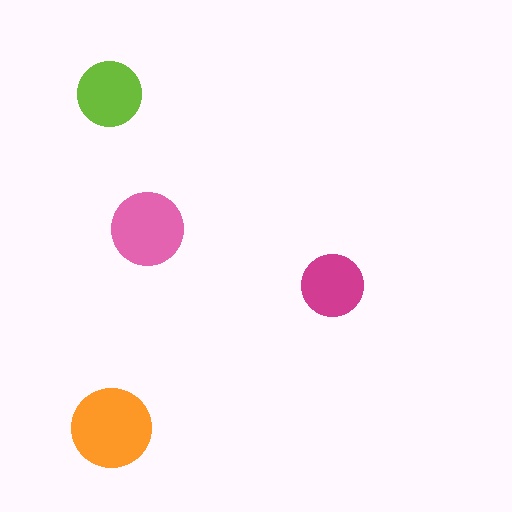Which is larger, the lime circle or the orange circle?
The orange one.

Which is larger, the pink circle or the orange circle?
The orange one.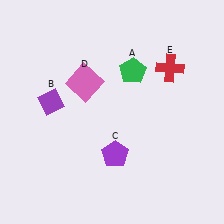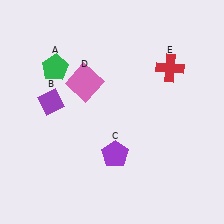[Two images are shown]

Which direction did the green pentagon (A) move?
The green pentagon (A) moved left.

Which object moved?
The green pentagon (A) moved left.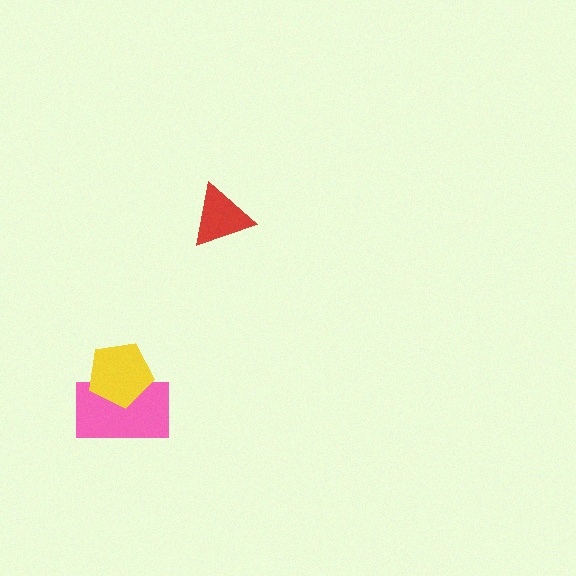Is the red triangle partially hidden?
No, no other shape covers it.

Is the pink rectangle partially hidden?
Yes, it is partially covered by another shape.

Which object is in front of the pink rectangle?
The yellow pentagon is in front of the pink rectangle.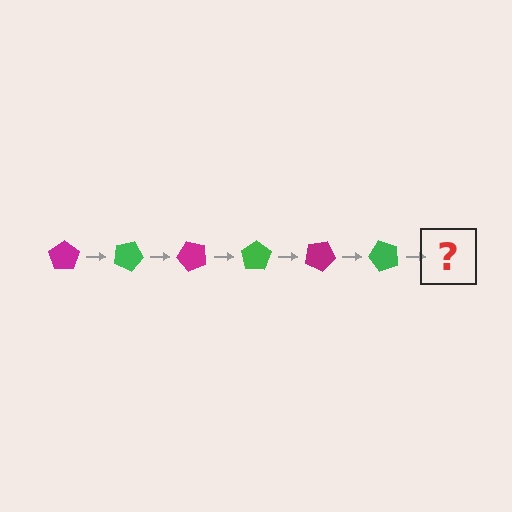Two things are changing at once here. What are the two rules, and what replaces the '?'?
The two rules are that it rotates 25 degrees each step and the color cycles through magenta and green. The '?' should be a magenta pentagon, rotated 150 degrees from the start.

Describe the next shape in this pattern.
It should be a magenta pentagon, rotated 150 degrees from the start.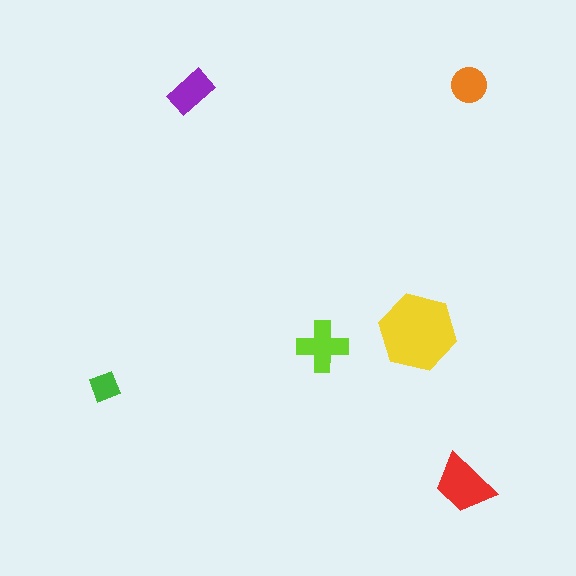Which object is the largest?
The yellow hexagon.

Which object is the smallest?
The green diamond.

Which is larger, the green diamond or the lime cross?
The lime cross.